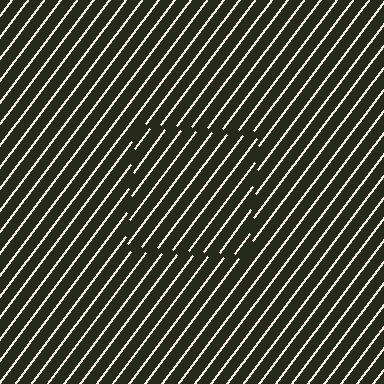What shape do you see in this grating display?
An illusory square. The interior of the shape contains the same grating, shifted by half a period — the contour is defined by the phase discontinuity where line-ends from the inner and outer gratings abut.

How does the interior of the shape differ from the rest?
The interior of the shape contains the same grating, shifted by half a period — the contour is defined by the phase discontinuity where line-ends from the inner and outer gratings abut.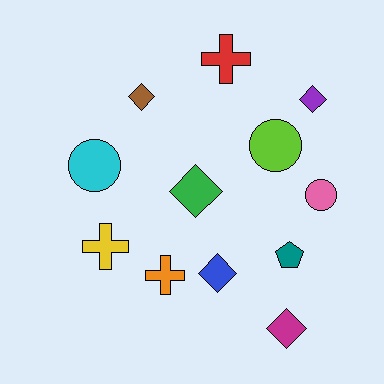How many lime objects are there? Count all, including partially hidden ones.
There is 1 lime object.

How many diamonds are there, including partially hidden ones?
There are 5 diamonds.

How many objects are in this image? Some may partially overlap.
There are 12 objects.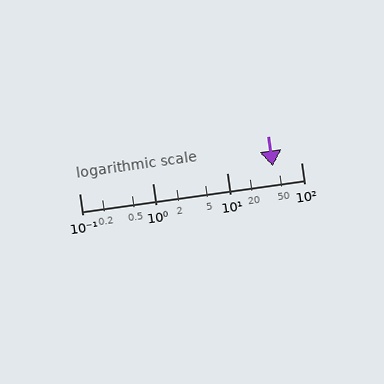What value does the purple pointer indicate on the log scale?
The pointer indicates approximately 41.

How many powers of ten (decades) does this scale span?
The scale spans 3 decades, from 0.1 to 100.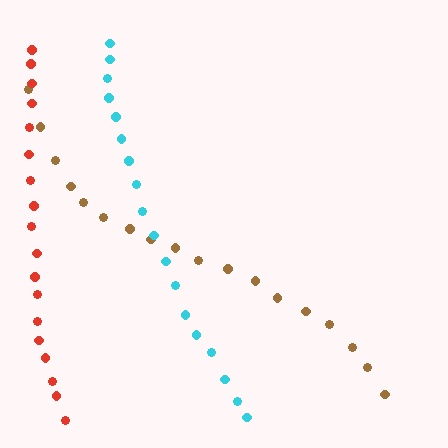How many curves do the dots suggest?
There are 3 distinct paths.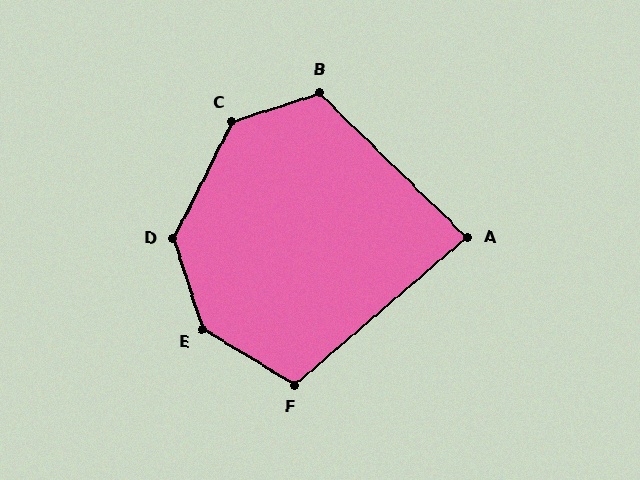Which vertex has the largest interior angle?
E, at approximately 140 degrees.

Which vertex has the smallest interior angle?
A, at approximately 85 degrees.